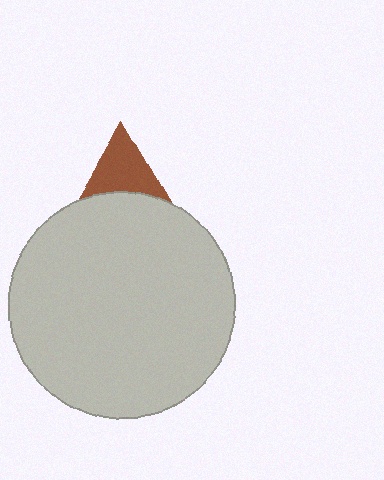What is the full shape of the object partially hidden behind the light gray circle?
The partially hidden object is a brown triangle.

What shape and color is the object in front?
The object in front is a light gray circle.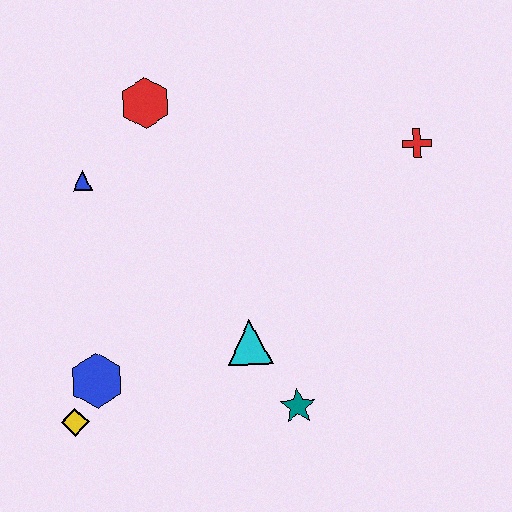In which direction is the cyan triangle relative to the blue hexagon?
The cyan triangle is to the right of the blue hexagon.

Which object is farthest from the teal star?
The red hexagon is farthest from the teal star.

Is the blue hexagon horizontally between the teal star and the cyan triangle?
No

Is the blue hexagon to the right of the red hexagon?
No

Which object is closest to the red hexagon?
The blue triangle is closest to the red hexagon.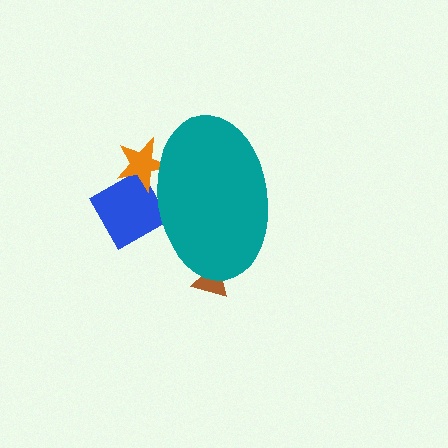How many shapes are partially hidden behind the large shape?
3 shapes are partially hidden.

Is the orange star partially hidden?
Yes, the orange star is partially hidden behind the teal ellipse.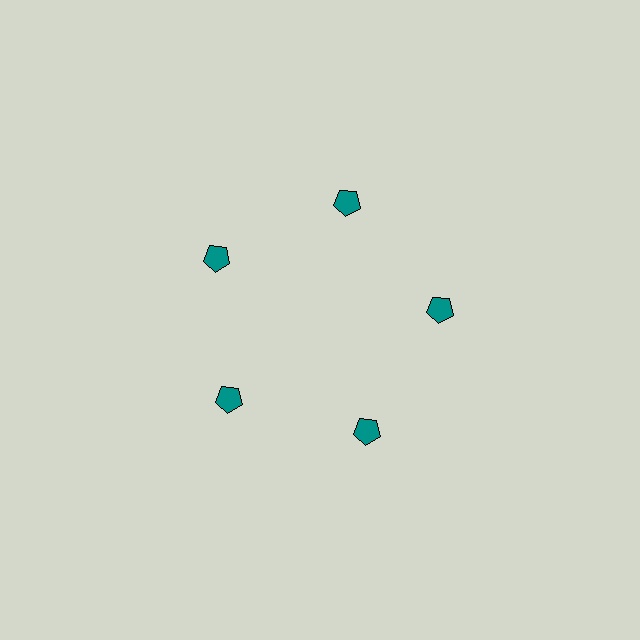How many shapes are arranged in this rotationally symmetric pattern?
There are 5 shapes, arranged in 5 groups of 1.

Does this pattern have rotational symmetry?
Yes, this pattern has 5-fold rotational symmetry. It looks the same after rotating 72 degrees around the center.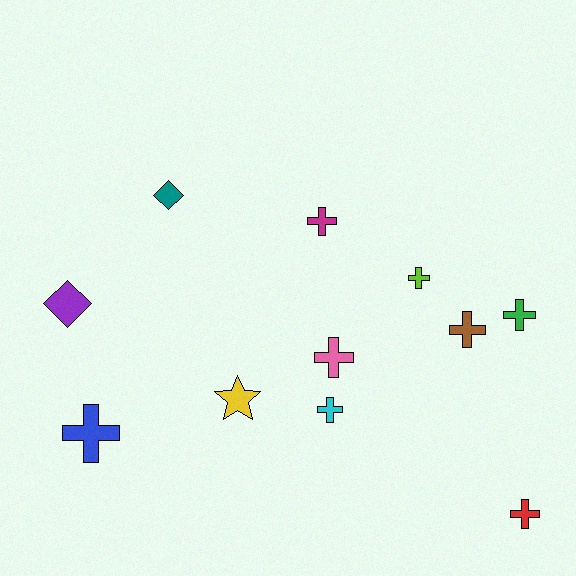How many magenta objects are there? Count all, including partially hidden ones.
There is 1 magenta object.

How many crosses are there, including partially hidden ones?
There are 8 crosses.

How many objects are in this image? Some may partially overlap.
There are 11 objects.